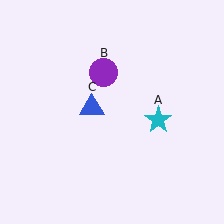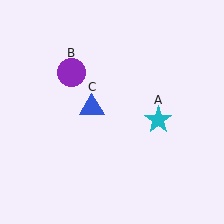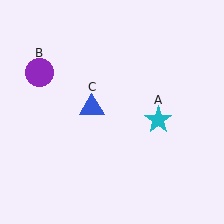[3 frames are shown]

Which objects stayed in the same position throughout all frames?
Cyan star (object A) and blue triangle (object C) remained stationary.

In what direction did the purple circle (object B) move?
The purple circle (object B) moved left.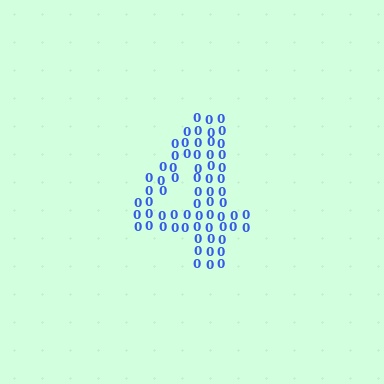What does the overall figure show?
The overall figure shows the digit 4.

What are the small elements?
The small elements are digit 0's.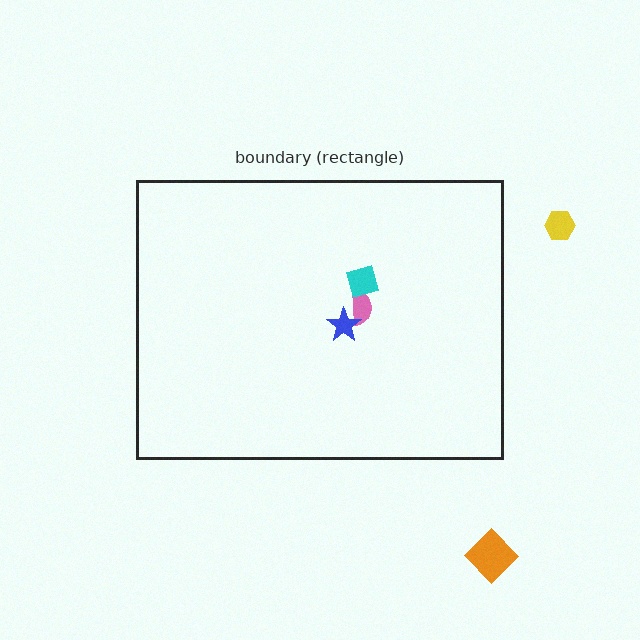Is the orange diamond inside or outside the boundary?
Outside.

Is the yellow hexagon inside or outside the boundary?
Outside.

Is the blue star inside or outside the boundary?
Inside.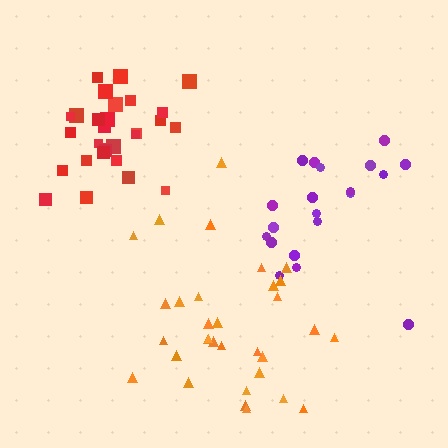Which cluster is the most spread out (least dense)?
Purple.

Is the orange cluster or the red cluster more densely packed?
Red.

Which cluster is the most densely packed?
Red.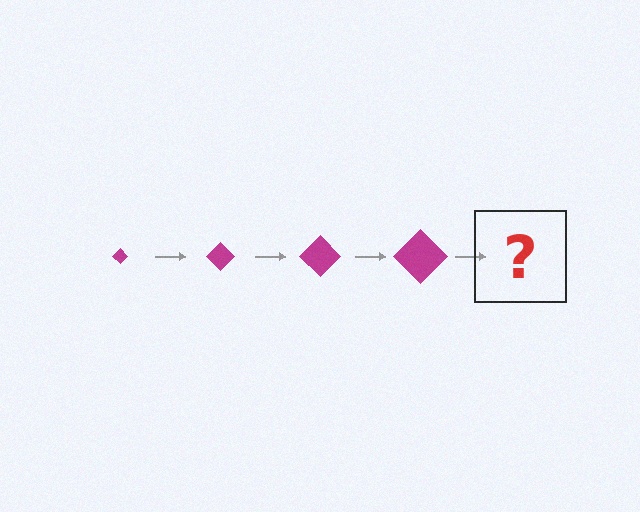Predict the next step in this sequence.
The next step is a magenta diamond, larger than the previous one.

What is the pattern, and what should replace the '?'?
The pattern is that the diamond gets progressively larger each step. The '?' should be a magenta diamond, larger than the previous one.